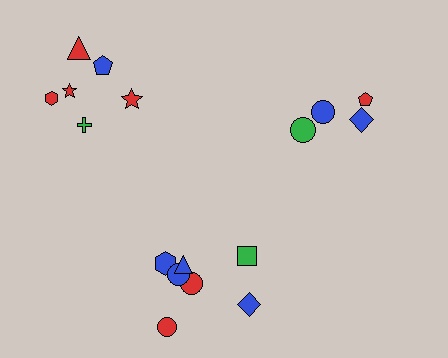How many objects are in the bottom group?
There are 7 objects.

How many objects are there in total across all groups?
There are 17 objects.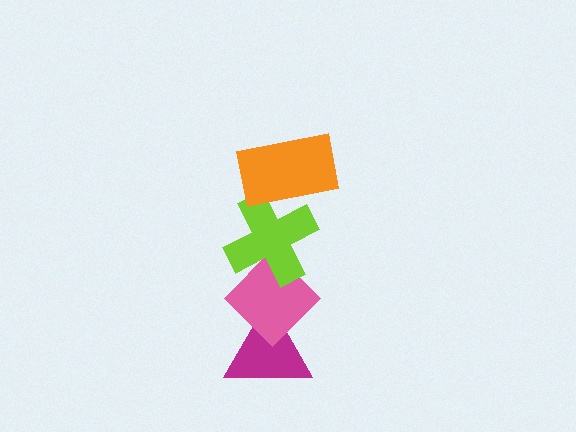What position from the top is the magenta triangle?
The magenta triangle is 4th from the top.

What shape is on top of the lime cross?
The orange rectangle is on top of the lime cross.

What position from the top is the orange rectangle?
The orange rectangle is 1st from the top.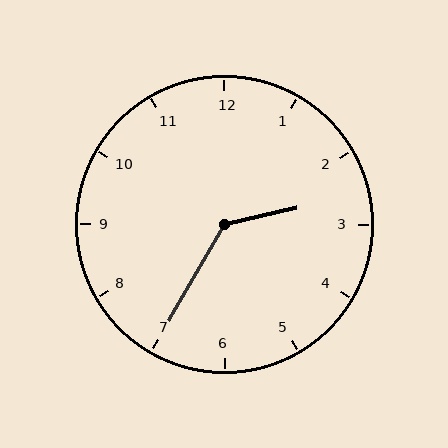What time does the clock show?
2:35.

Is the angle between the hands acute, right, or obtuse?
It is obtuse.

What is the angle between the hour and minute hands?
Approximately 132 degrees.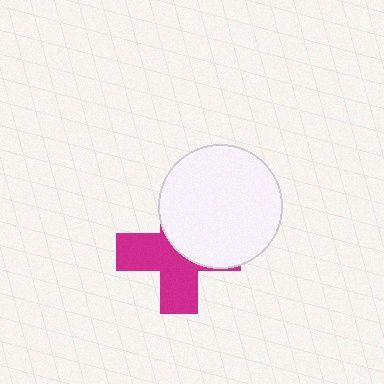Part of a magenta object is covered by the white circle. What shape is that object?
It is a cross.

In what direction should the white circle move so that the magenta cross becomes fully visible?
The white circle should move toward the upper-right. That is the shortest direction to clear the overlap and leave the magenta cross fully visible.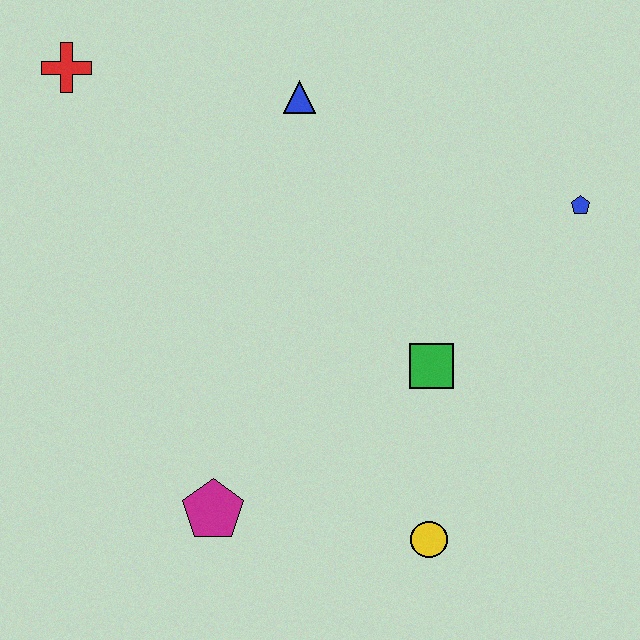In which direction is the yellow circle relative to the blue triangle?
The yellow circle is below the blue triangle.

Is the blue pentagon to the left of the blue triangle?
No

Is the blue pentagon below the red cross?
Yes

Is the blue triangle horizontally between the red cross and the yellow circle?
Yes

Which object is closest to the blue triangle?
The red cross is closest to the blue triangle.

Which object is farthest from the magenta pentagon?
The blue pentagon is farthest from the magenta pentagon.